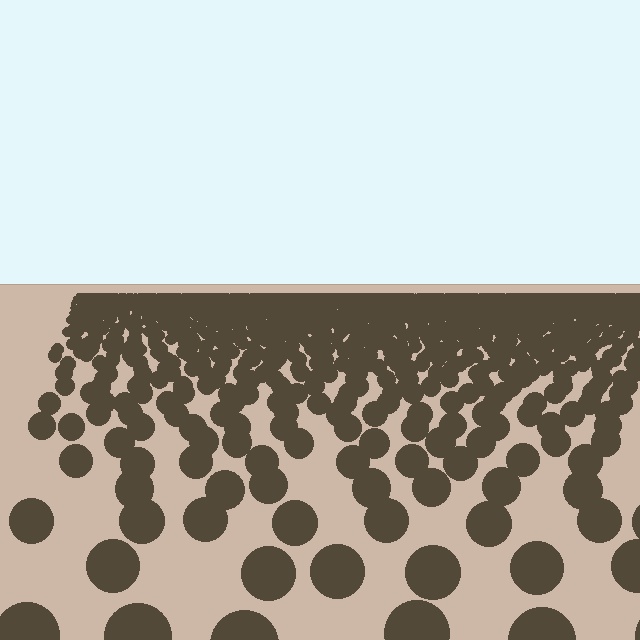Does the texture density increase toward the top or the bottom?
Density increases toward the top.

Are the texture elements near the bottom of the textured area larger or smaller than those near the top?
Larger. Near the bottom, elements are closer to the viewer and appear at a bigger on-screen size.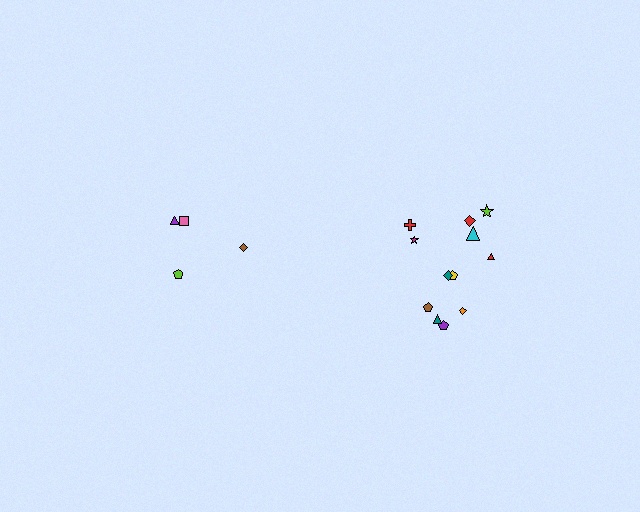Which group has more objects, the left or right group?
The right group.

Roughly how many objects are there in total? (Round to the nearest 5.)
Roughly 15 objects in total.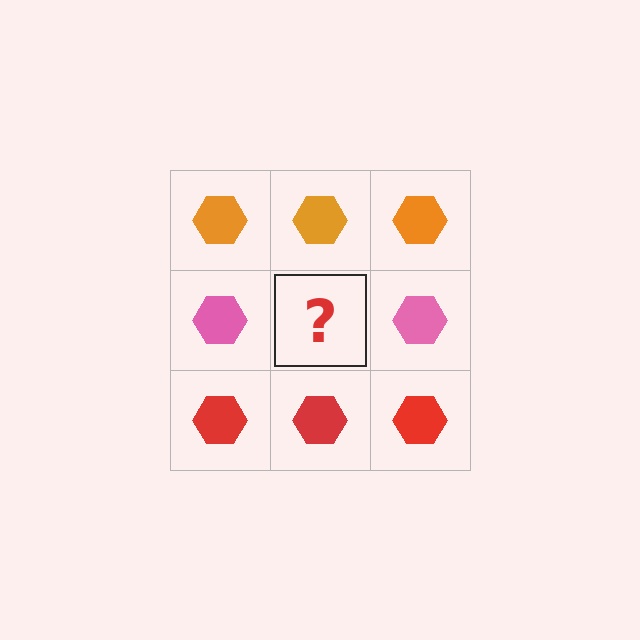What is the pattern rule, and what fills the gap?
The rule is that each row has a consistent color. The gap should be filled with a pink hexagon.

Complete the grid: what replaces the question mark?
The question mark should be replaced with a pink hexagon.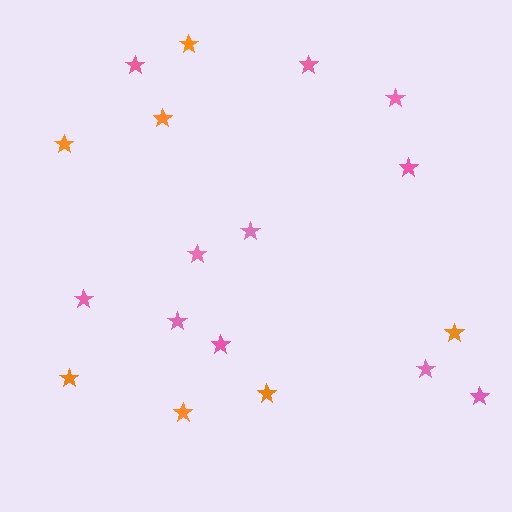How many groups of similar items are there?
There are 2 groups: one group of orange stars (7) and one group of pink stars (11).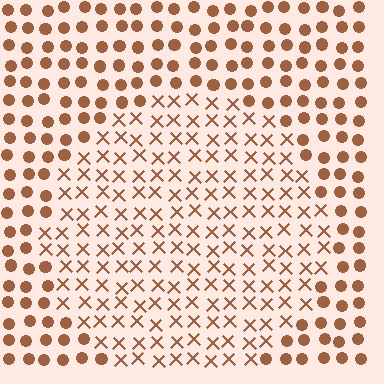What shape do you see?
I see a circle.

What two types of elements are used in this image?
The image uses X marks inside the circle region and circles outside it.